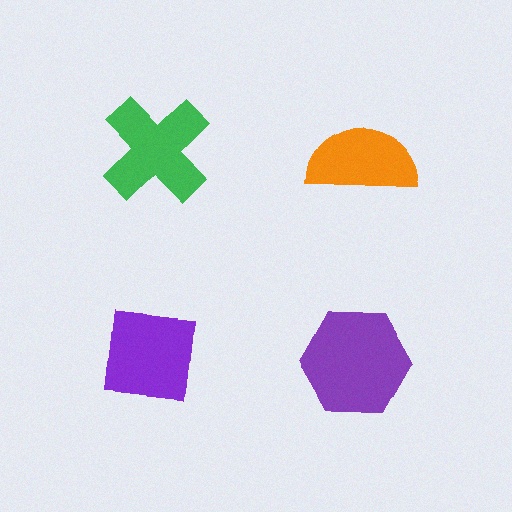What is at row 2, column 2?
A purple hexagon.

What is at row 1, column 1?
A green cross.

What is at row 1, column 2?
An orange semicircle.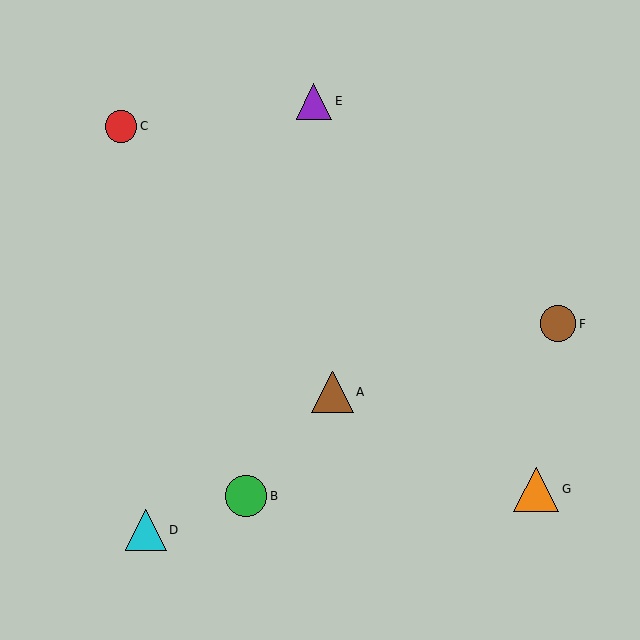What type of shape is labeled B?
Shape B is a green circle.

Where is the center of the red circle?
The center of the red circle is at (121, 126).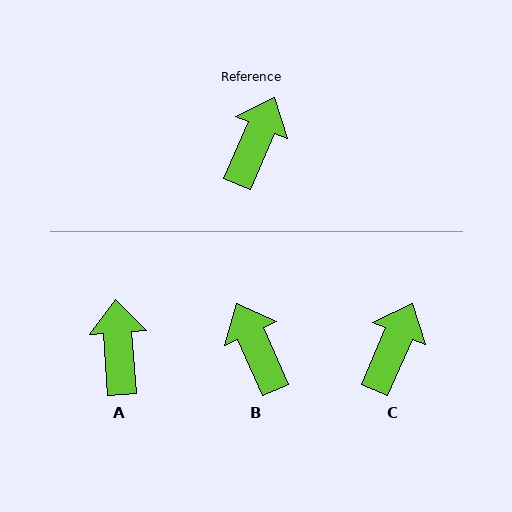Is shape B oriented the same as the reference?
No, it is off by about 48 degrees.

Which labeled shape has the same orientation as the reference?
C.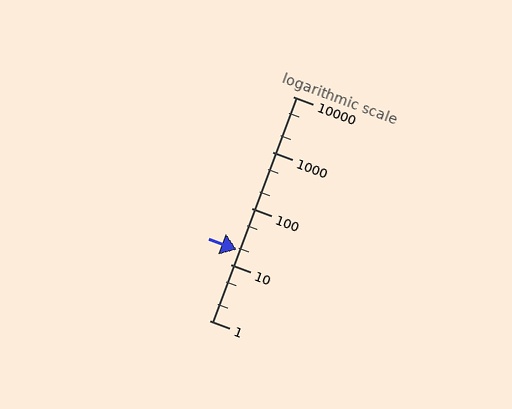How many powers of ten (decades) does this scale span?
The scale spans 4 decades, from 1 to 10000.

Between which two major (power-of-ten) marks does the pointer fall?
The pointer is between 10 and 100.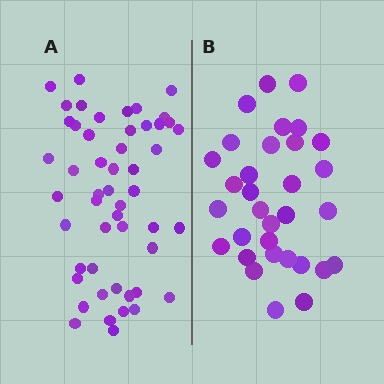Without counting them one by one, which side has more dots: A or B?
Region A (the left region) has more dots.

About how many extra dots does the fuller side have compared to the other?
Region A has approximately 20 more dots than region B.